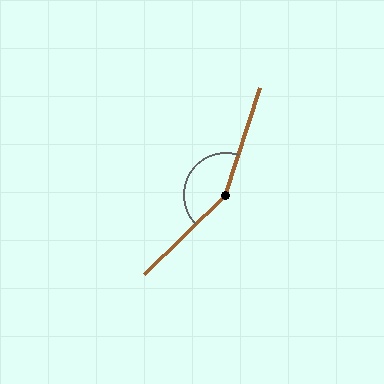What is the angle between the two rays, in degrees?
Approximately 152 degrees.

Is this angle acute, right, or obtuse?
It is obtuse.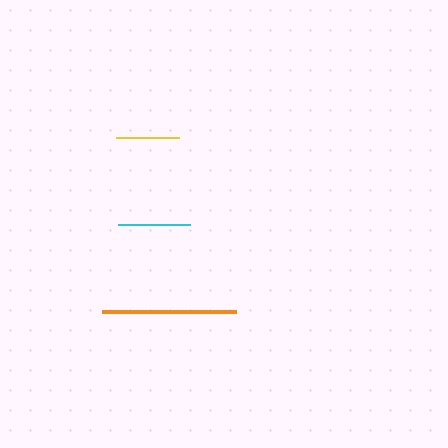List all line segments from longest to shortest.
From longest to shortest: orange, cyan, yellow.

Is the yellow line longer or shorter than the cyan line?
The cyan line is longer than the yellow line.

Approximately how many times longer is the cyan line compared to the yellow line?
The cyan line is approximately 1.1 times the length of the yellow line.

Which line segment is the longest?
The orange line is the longest at approximately 135 pixels.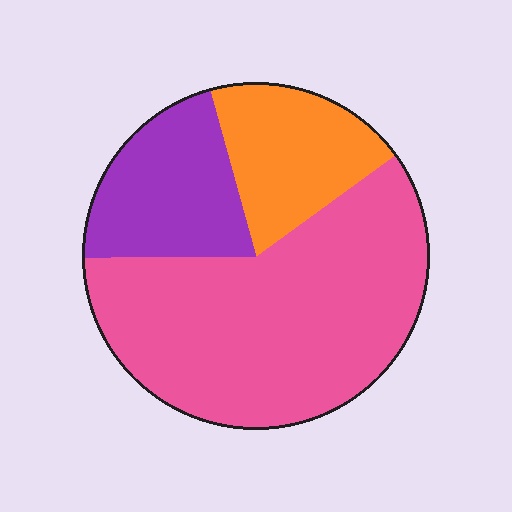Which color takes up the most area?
Pink, at roughly 60%.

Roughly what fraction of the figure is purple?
Purple covers roughly 20% of the figure.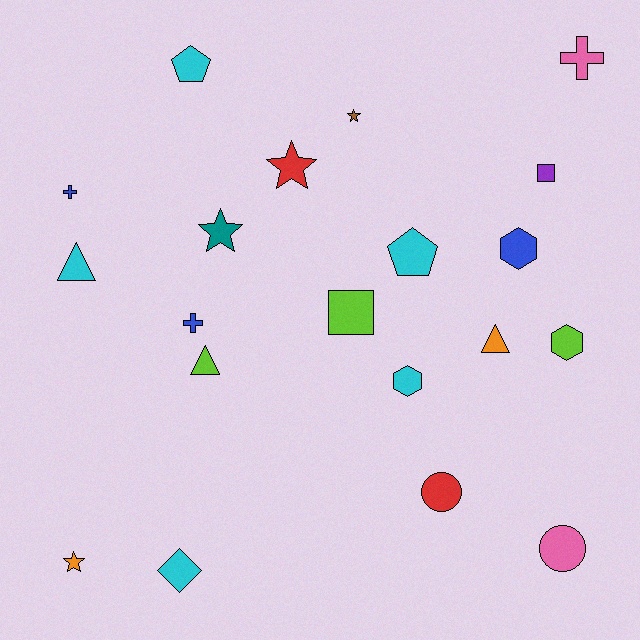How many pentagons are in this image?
There are 2 pentagons.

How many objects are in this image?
There are 20 objects.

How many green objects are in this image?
There are no green objects.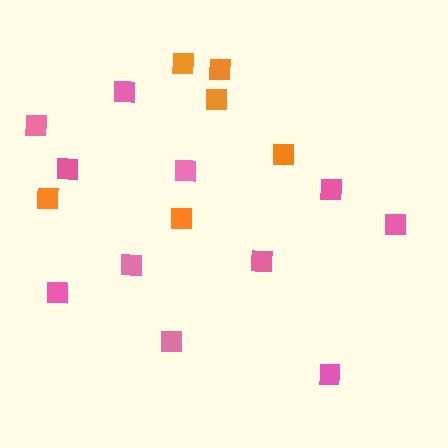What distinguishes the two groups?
There are 2 groups: one group of pink squares (11) and one group of orange squares (6).